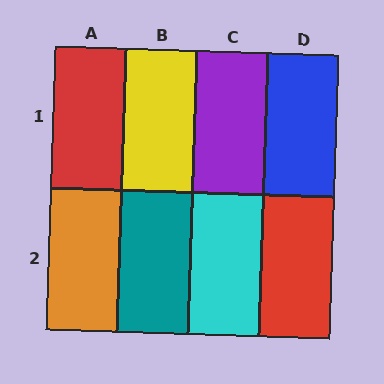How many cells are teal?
1 cell is teal.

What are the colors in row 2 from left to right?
Orange, teal, cyan, red.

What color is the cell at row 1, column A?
Red.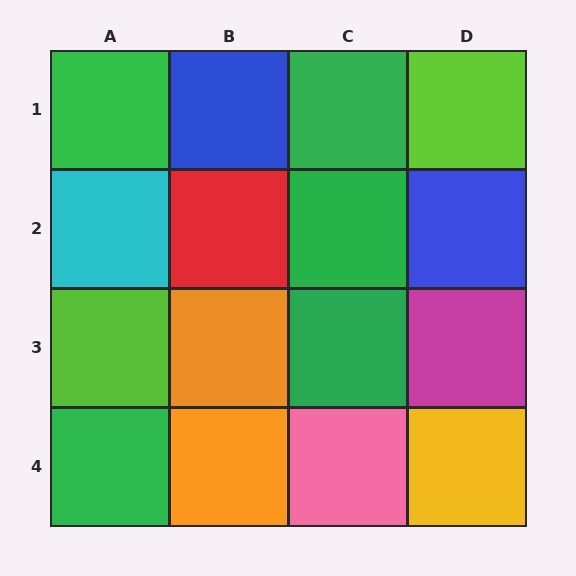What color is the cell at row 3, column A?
Lime.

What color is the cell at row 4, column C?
Pink.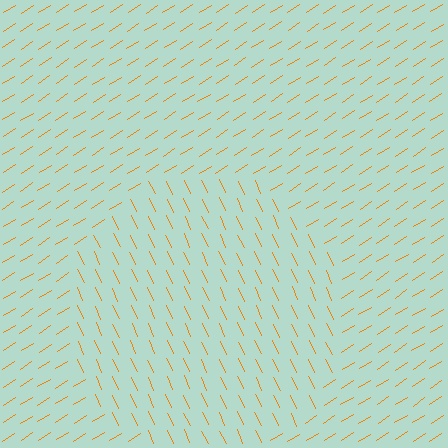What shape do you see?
I see a circle.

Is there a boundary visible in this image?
Yes, there is a texture boundary formed by a change in line orientation.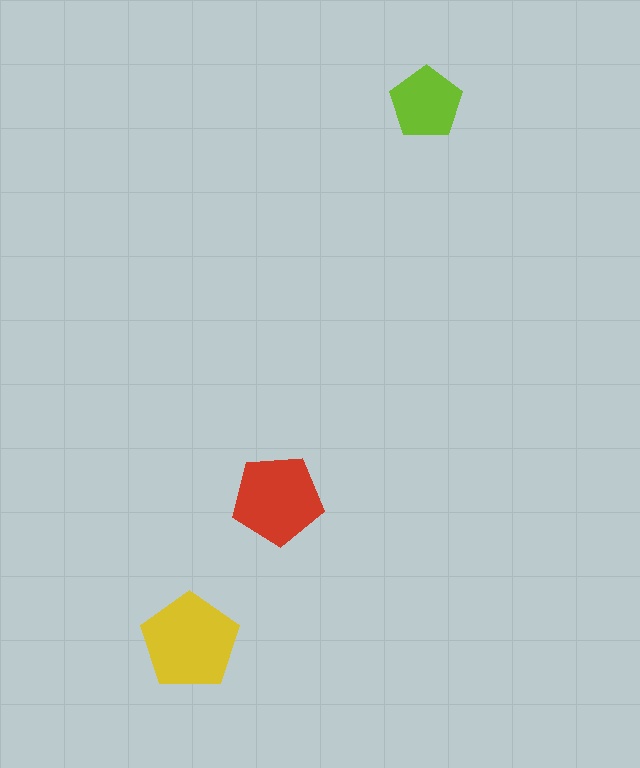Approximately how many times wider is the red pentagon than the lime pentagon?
About 1.5 times wider.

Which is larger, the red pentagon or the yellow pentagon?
The yellow one.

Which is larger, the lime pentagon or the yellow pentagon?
The yellow one.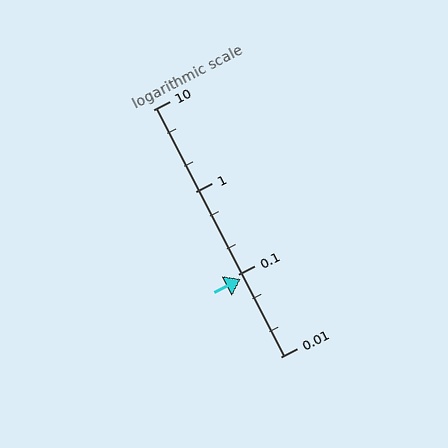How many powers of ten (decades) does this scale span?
The scale spans 3 decades, from 0.01 to 10.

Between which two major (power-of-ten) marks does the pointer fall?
The pointer is between 0.01 and 0.1.